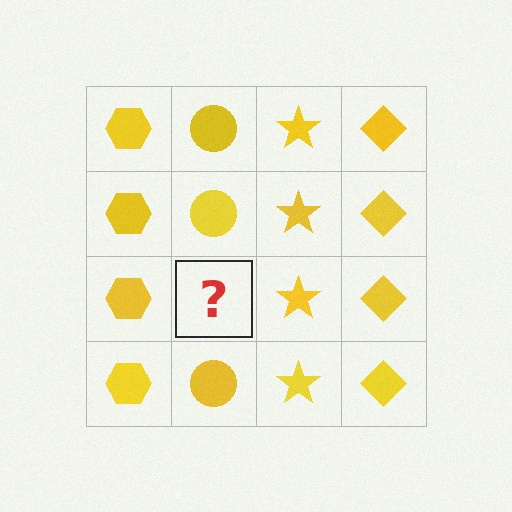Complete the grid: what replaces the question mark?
The question mark should be replaced with a yellow circle.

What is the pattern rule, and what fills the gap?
The rule is that each column has a consistent shape. The gap should be filled with a yellow circle.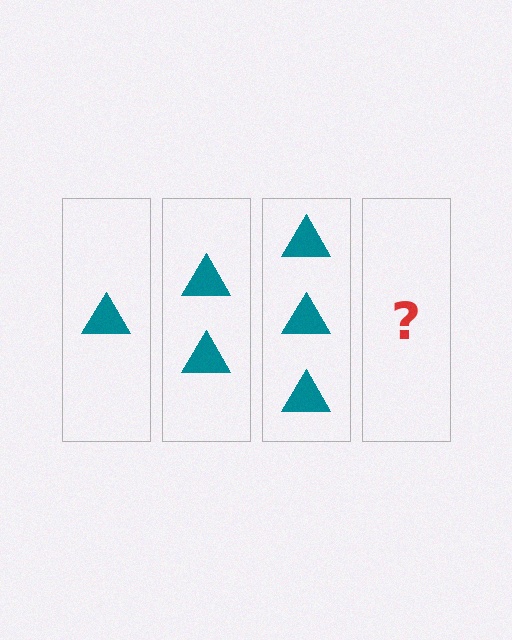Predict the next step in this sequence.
The next step is 4 triangles.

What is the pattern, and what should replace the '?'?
The pattern is that each step adds one more triangle. The '?' should be 4 triangles.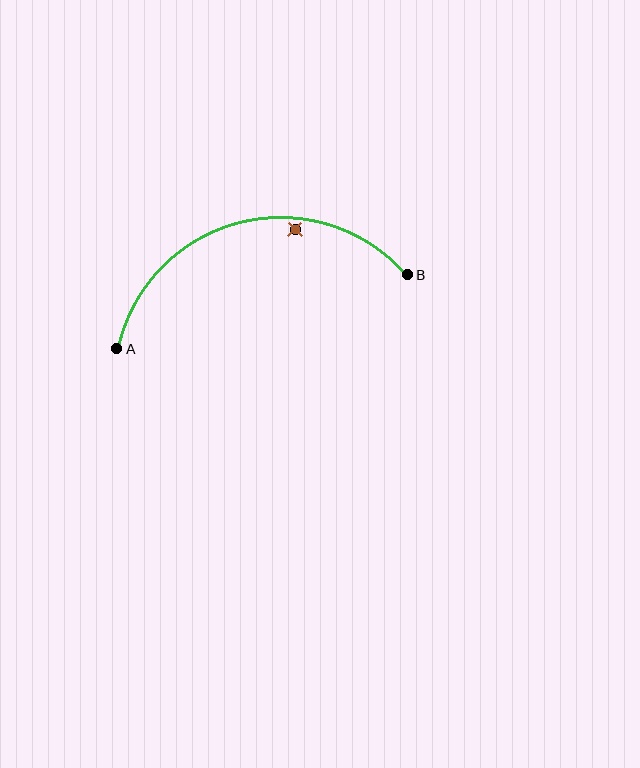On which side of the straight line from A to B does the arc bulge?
The arc bulges above the straight line connecting A and B.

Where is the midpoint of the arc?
The arc midpoint is the point on the curve farthest from the straight line joining A and B. It sits above that line.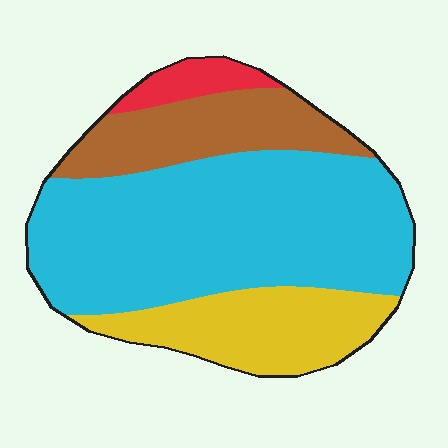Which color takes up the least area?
Red, at roughly 5%.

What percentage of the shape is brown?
Brown takes up about one sixth (1/6) of the shape.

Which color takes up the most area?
Cyan, at roughly 55%.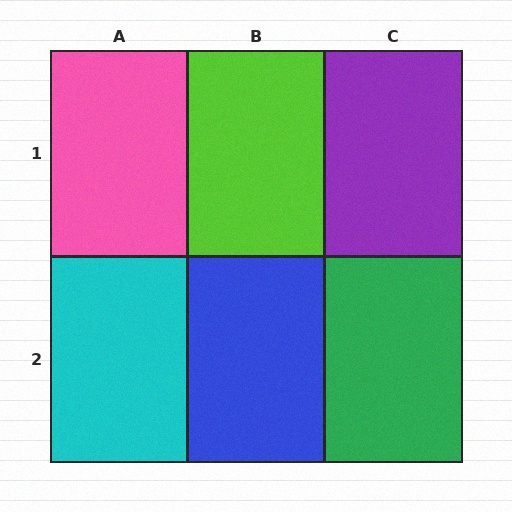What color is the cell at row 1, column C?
Purple.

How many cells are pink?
1 cell is pink.